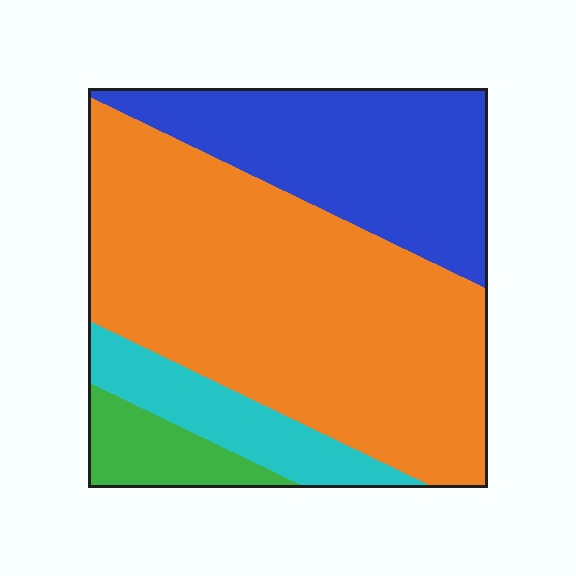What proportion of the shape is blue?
Blue covers roughly 25% of the shape.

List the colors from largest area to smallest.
From largest to smallest: orange, blue, cyan, green.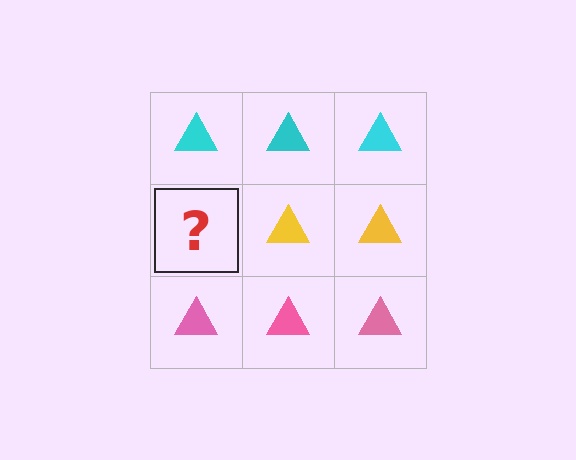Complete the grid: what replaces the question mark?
The question mark should be replaced with a yellow triangle.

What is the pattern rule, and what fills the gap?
The rule is that each row has a consistent color. The gap should be filled with a yellow triangle.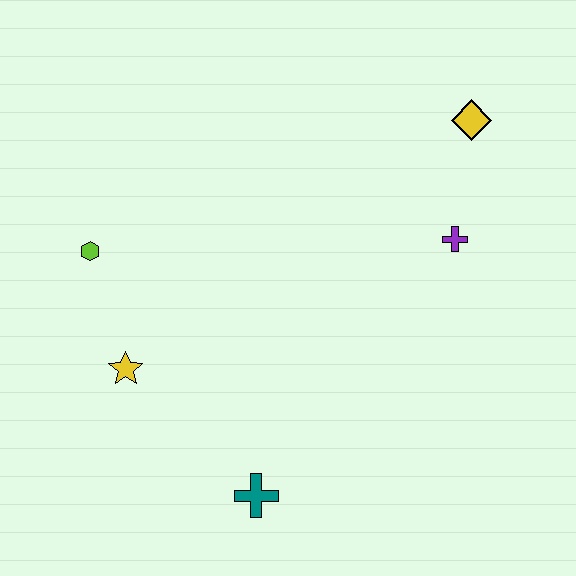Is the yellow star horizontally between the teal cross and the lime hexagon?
Yes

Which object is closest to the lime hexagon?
The yellow star is closest to the lime hexagon.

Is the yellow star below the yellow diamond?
Yes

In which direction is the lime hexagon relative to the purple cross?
The lime hexagon is to the left of the purple cross.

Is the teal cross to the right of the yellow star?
Yes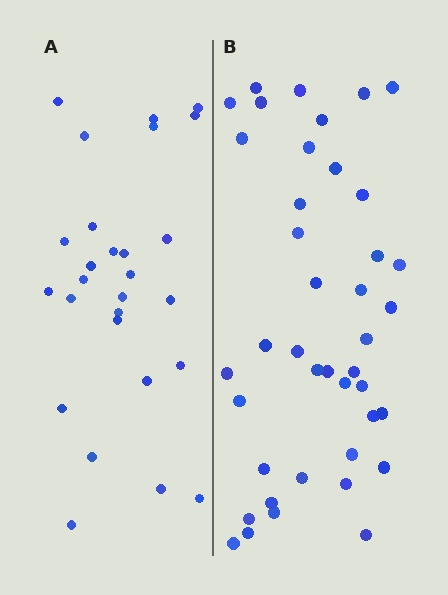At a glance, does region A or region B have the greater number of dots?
Region B (the right region) has more dots.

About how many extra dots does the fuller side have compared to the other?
Region B has approximately 15 more dots than region A.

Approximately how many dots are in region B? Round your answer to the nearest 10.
About 40 dots. (The exact count is 41, which rounds to 40.)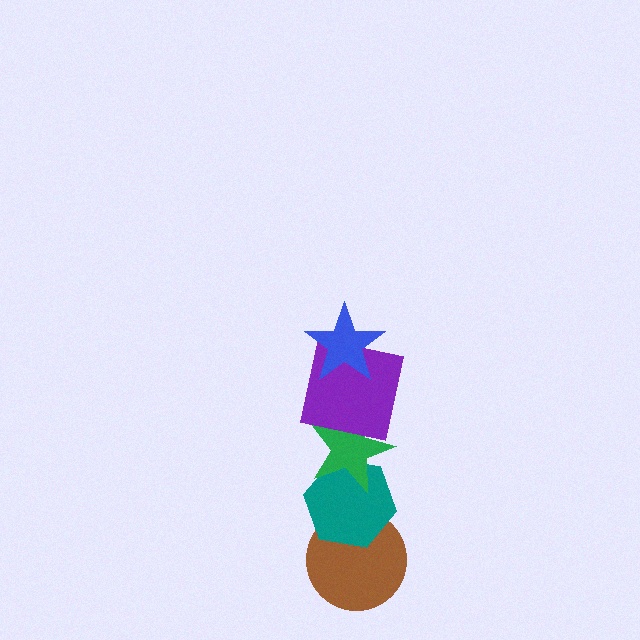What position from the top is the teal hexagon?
The teal hexagon is 4th from the top.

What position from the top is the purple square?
The purple square is 2nd from the top.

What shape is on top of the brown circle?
The teal hexagon is on top of the brown circle.